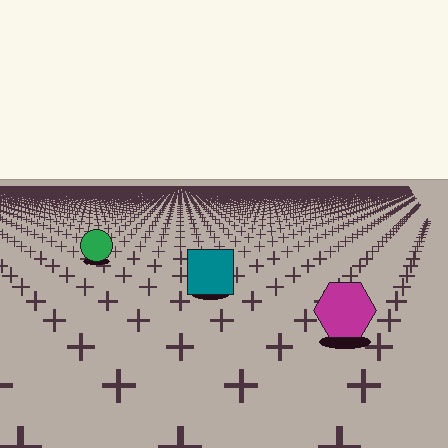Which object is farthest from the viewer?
The green circle is farthest from the viewer. It appears smaller and the ground texture around it is denser.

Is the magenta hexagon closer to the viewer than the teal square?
Yes. The magenta hexagon is closer — you can tell from the texture gradient: the ground texture is coarser near it.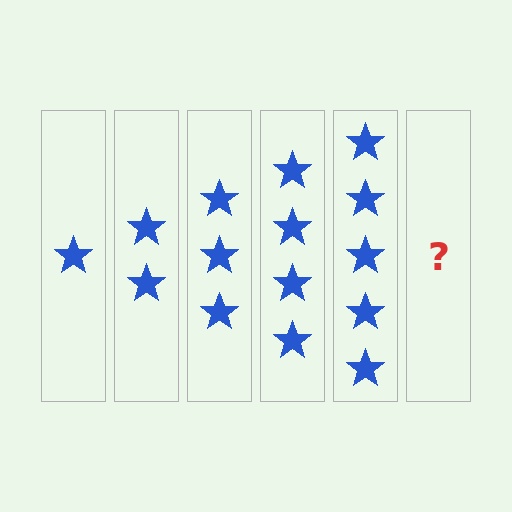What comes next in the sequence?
The next element should be 6 stars.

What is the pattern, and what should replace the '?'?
The pattern is that each step adds one more star. The '?' should be 6 stars.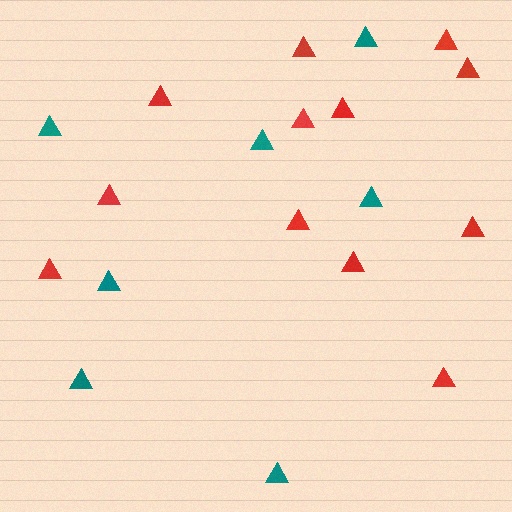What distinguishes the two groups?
There are 2 groups: one group of red triangles (12) and one group of teal triangles (7).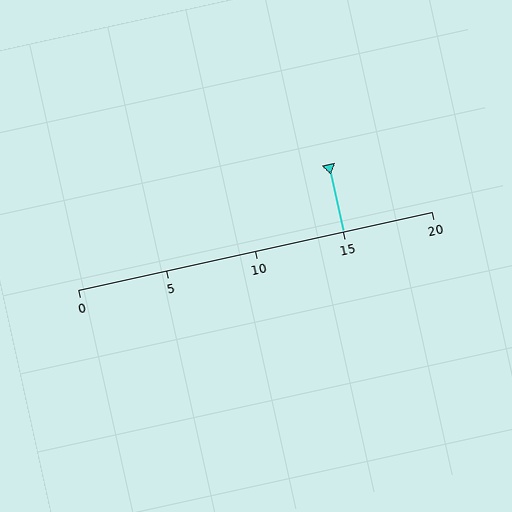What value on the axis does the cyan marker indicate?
The marker indicates approximately 15.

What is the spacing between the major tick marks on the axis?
The major ticks are spaced 5 apart.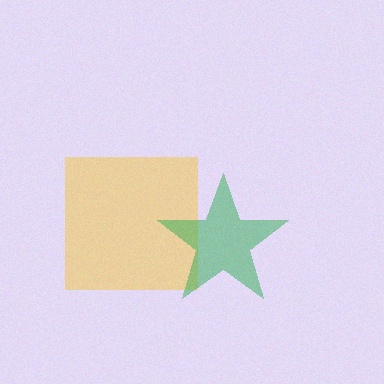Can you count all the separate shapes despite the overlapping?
Yes, there are 2 separate shapes.